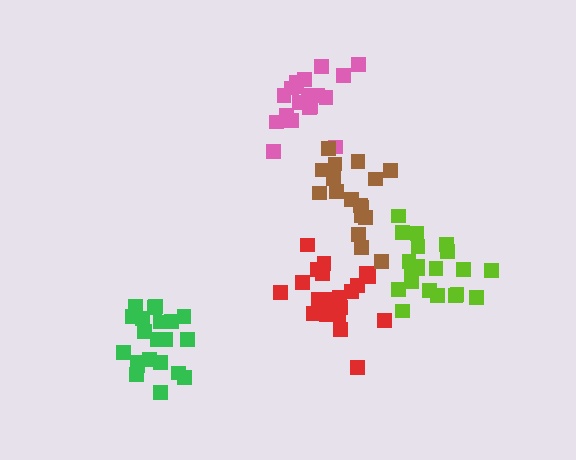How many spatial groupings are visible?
There are 5 spatial groupings.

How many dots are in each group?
Group 1: 21 dots, Group 2: 20 dots, Group 3: 21 dots, Group 4: 21 dots, Group 5: 17 dots (100 total).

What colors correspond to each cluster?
The clusters are colored: red, pink, green, lime, brown.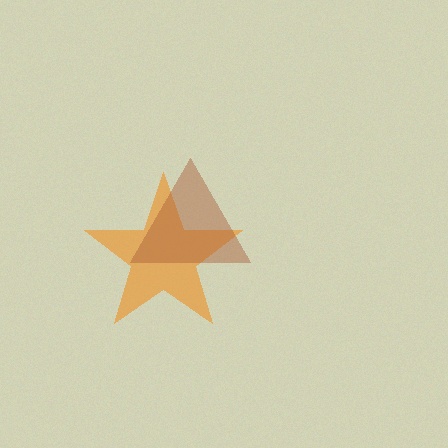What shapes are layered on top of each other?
The layered shapes are: an orange star, a brown triangle.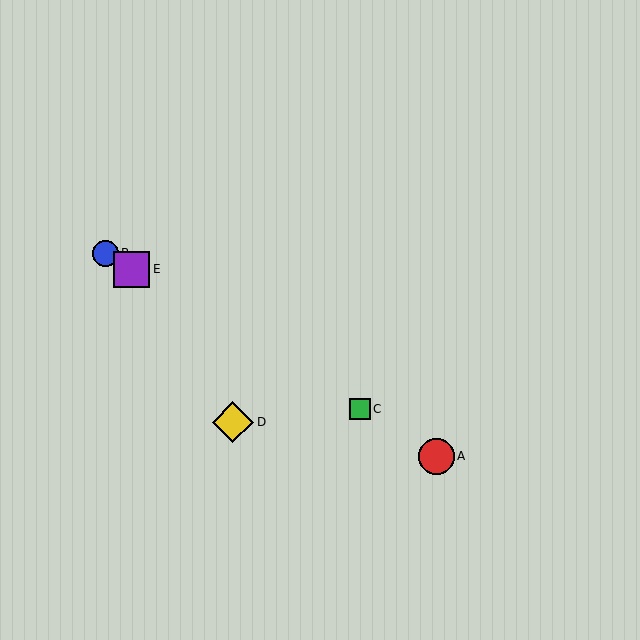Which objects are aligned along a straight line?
Objects A, B, C, E are aligned along a straight line.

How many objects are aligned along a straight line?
4 objects (A, B, C, E) are aligned along a straight line.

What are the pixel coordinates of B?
Object B is at (105, 253).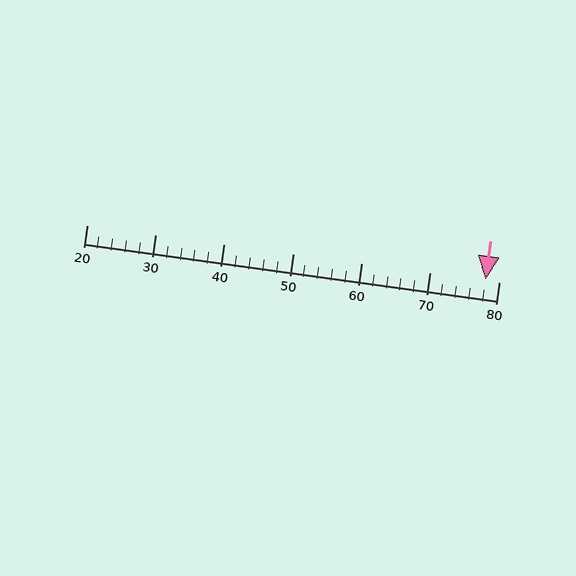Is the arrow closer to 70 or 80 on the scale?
The arrow is closer to 80.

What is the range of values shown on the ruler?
The ruler shows values from 20 to 80.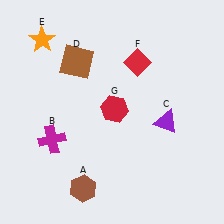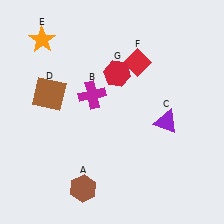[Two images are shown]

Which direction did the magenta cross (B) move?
The magenta cross (B) moved up.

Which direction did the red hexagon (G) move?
The red hexagon (G) moved up.